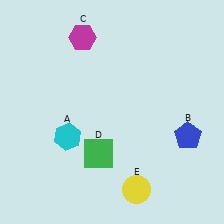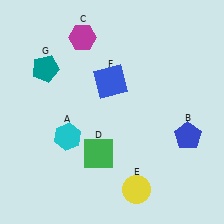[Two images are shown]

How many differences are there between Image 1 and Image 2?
There are 2 differences between the two images.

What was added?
A blue square (F), a teal pentagon (G) were added in Image 2.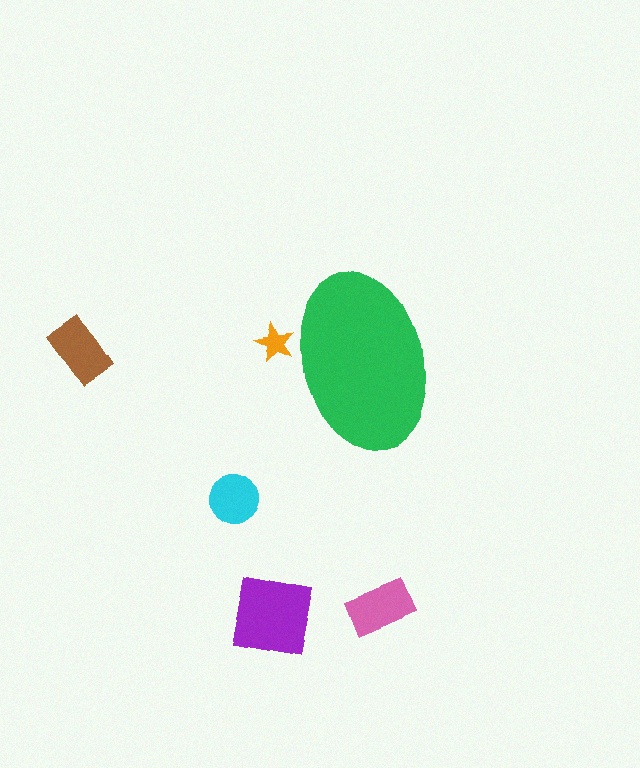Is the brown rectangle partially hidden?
No, the brown rectangle is fully visible.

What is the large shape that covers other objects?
A green ellipse.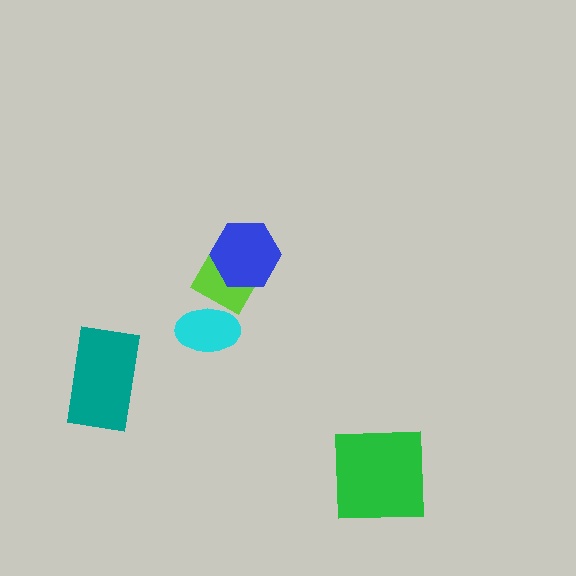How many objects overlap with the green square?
0 objects overlap with the green square.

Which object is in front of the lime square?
The blue hexagon is in front of the lime square.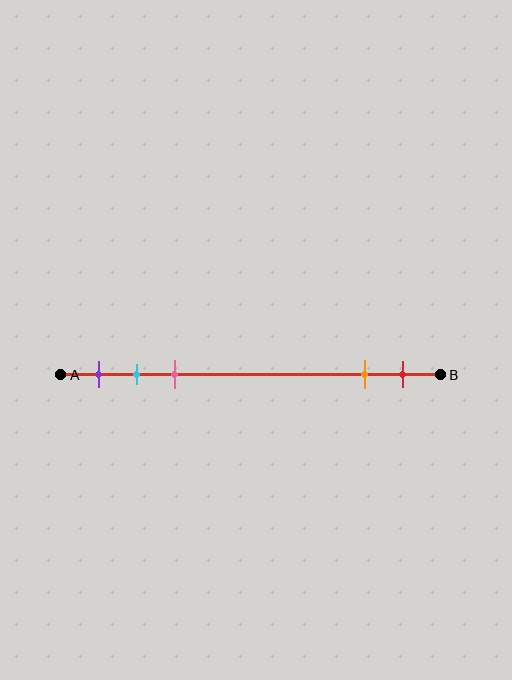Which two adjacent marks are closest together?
The cyan and pink marks are the closest adjacent pair.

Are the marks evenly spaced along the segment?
No, the marks are not evenly spaced.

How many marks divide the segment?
There are 5 marks dividing the segment.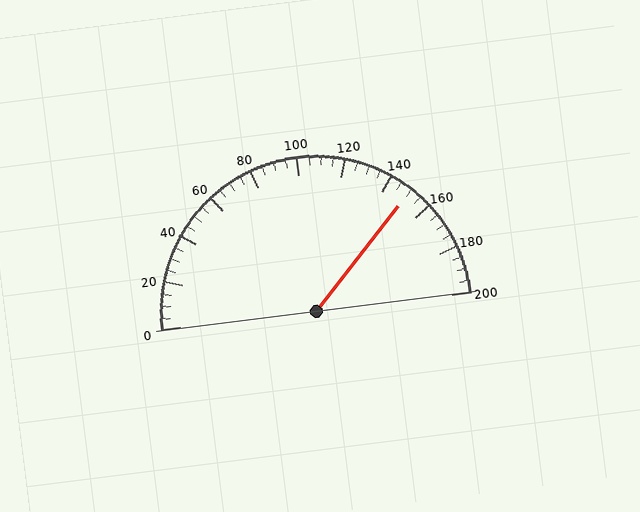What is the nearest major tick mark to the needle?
The nearest major tick mark is 160.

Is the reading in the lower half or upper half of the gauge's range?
The reading is in the upper half of the range (0 to 200).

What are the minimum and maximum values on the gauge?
The gauge ranges from 0 to 200.